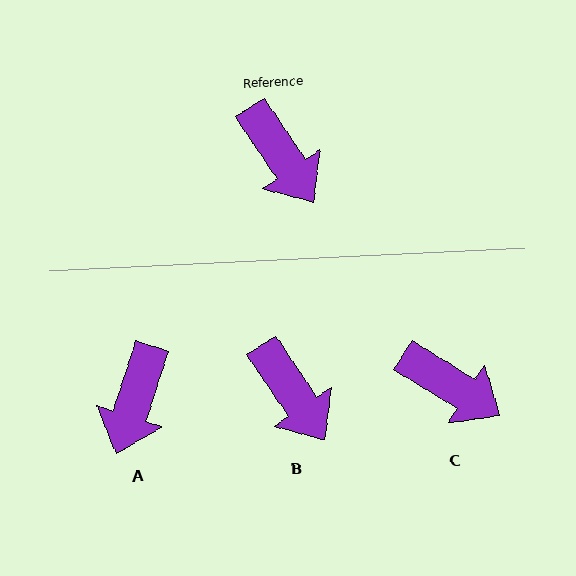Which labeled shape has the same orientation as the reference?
B.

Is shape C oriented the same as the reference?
No, it is off by about 24 degrees.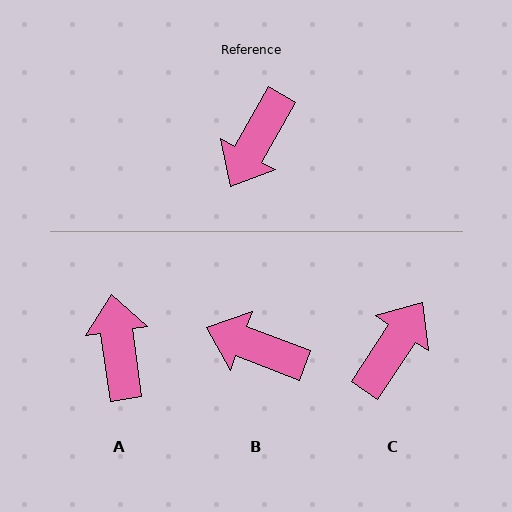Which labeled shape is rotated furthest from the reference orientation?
C, about 176 degrees away.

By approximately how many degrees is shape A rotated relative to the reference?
Approximately 142 degrees clockwise.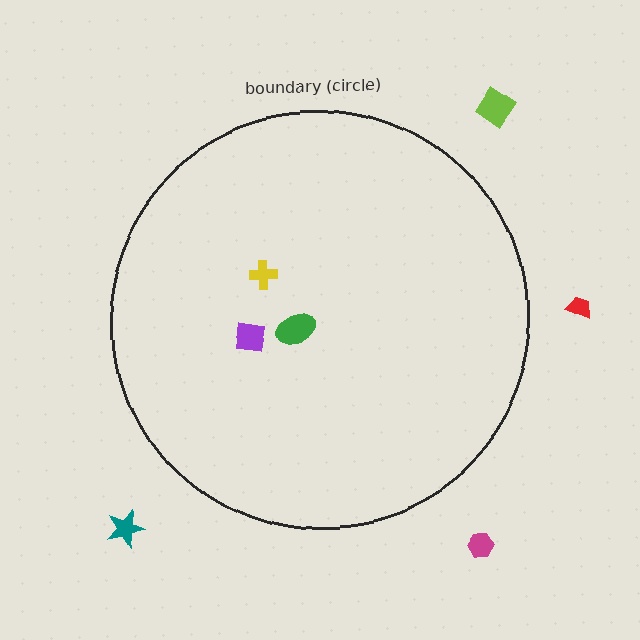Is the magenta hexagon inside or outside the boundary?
Outside.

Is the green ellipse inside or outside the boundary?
Inside.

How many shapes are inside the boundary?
3 inside, 4 outside.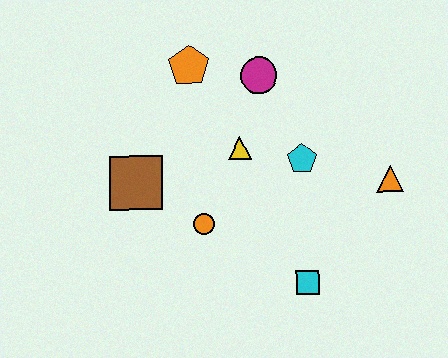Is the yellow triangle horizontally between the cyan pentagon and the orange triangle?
No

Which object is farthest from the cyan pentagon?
The brown square is farthest from the cyan pentagon.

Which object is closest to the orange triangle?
The cyan pentagon is closest to the orange triangle.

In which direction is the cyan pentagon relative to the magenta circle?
The cyan pentagon is below the magenta circle.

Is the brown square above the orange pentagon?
No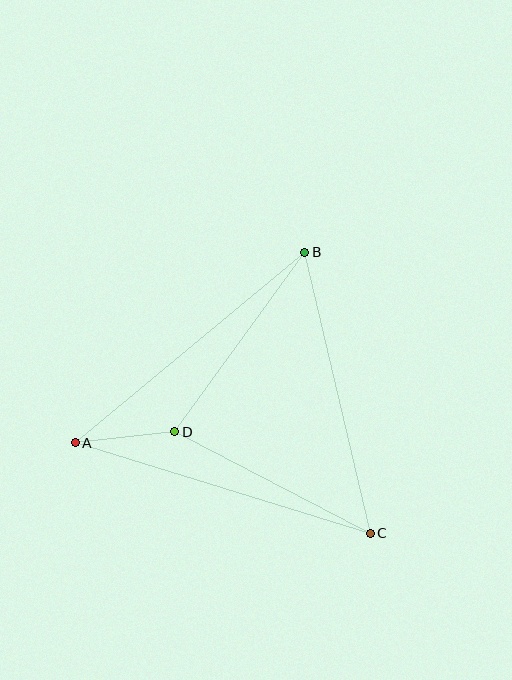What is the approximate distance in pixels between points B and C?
The distance between B and C is approximately 289 pixels.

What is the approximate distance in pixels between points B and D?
The distance between B and D is approximately 221 pixels.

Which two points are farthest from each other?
Points A and C are farthest from each other.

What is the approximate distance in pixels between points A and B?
The distance between A and B is approximately 298 pixels.